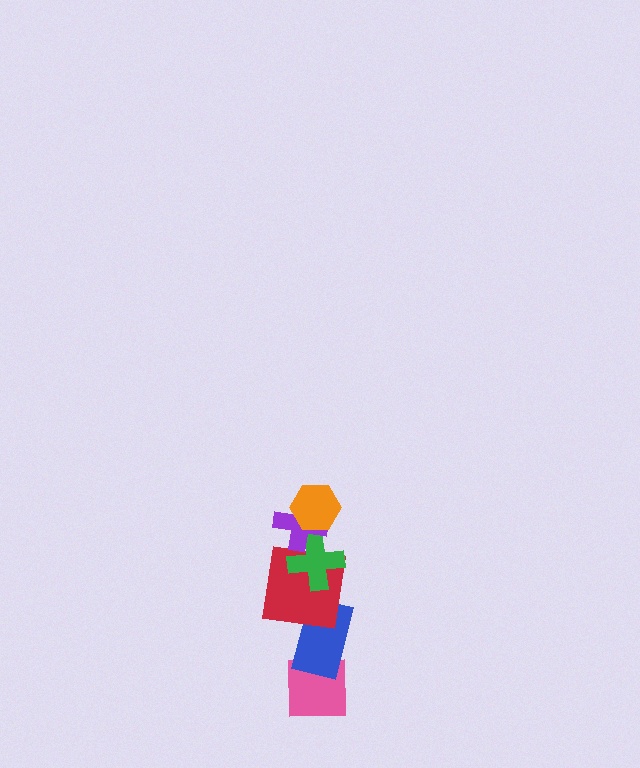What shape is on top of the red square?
The green cross is on top of the red square.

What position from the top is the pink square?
The pink square is 6th from the top.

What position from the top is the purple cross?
The purple cross is 2nd from the top.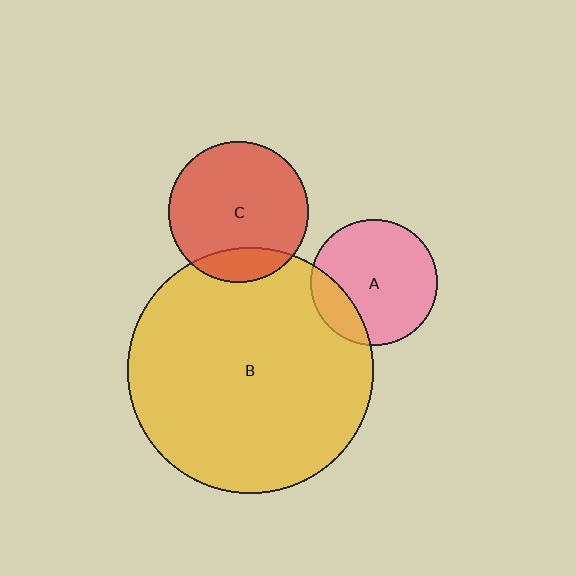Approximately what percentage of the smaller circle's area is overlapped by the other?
Approximately 15%.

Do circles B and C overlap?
Yes.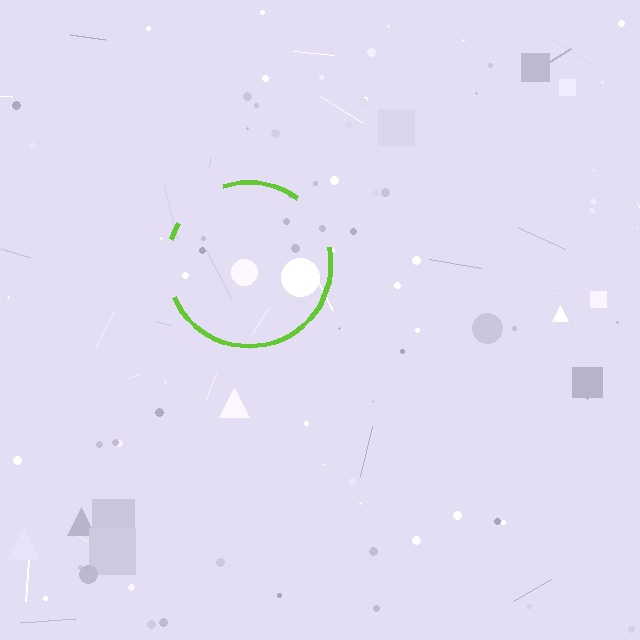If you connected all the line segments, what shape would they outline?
They would outline a circle.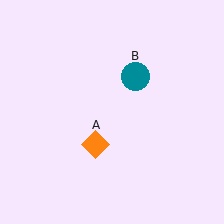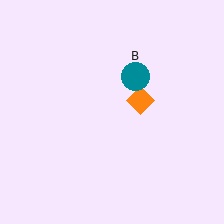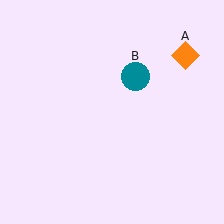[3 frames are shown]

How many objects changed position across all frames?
1 object changed position: orange diamond (object A).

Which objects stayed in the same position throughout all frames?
Teal circle (object B) remained stationary.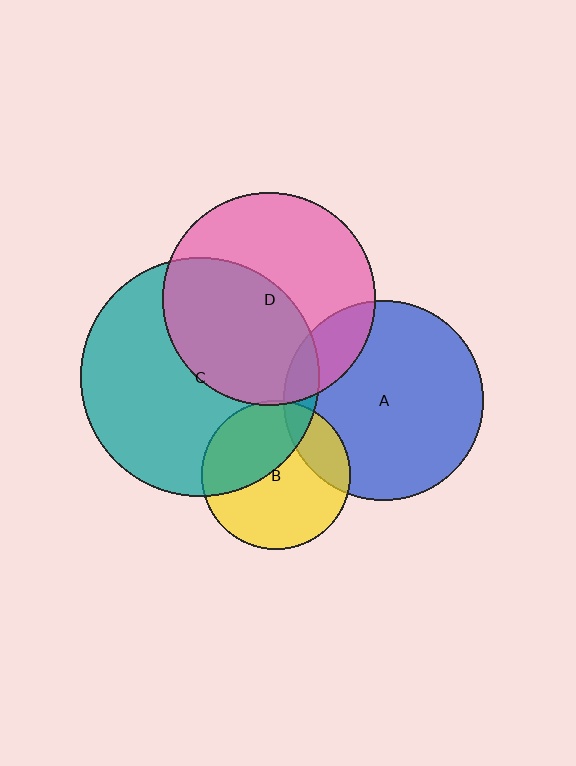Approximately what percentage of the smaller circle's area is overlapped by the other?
Approximately 15%.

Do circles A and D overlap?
Yes.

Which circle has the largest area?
Circle C (teal).